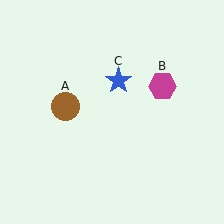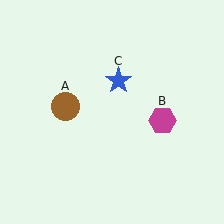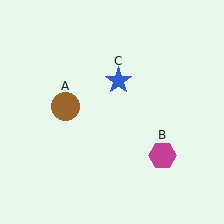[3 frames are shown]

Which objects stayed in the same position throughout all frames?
Brown circle (object A) and blue star (object C) remained stationary.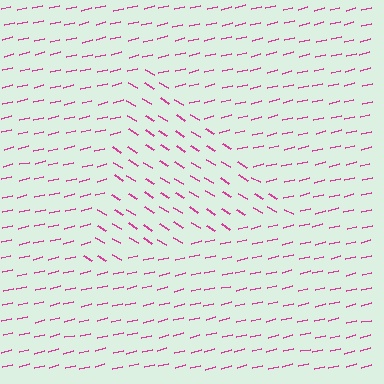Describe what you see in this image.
The image is filled with small magenta line segments. A triangle region in the image has lines oriented differently from the surrounding lines, creating a visible texture boundary.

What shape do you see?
I see a triangle.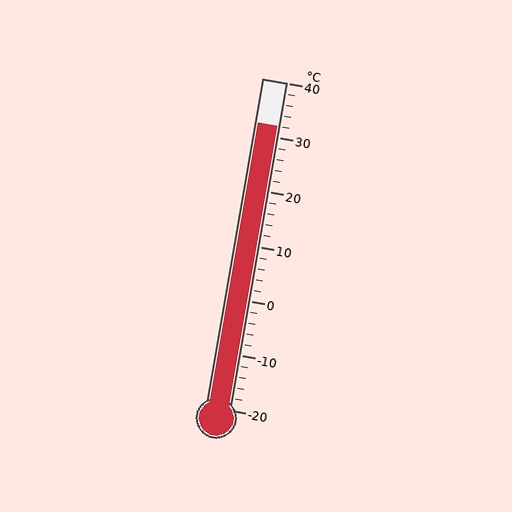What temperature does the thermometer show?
The thermometer shows approximately 32°C.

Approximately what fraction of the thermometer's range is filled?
The thermometer is filled to approximately 85% of its range.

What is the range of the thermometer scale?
The thermometer scale ranges from -20°C to 40°C.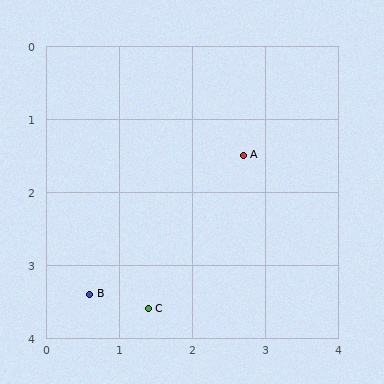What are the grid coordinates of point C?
Point C is at approximately (1.4, 3.6).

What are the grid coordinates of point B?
Point B is at approximately (0.6, 3.4).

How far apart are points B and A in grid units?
Points B and A are about 2.8 grid units apart.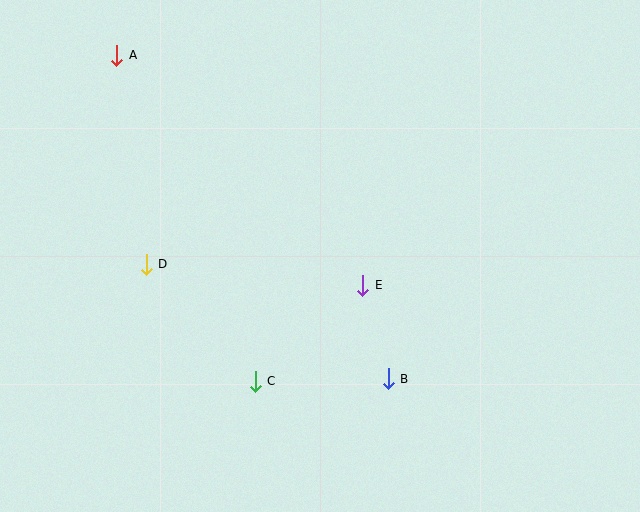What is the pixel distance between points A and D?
The distance between A and D is 211 pixels.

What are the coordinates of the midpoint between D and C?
The midpoint between D and C is at (201, 323).